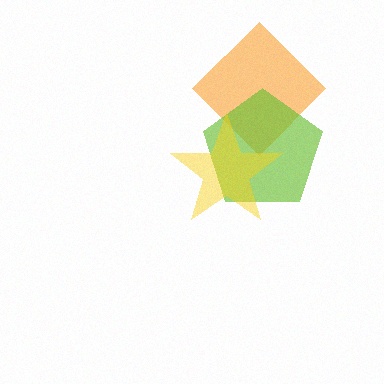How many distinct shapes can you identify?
There are 3 distinct shapes: an orange diamond, a lime pentagon, a yellow star.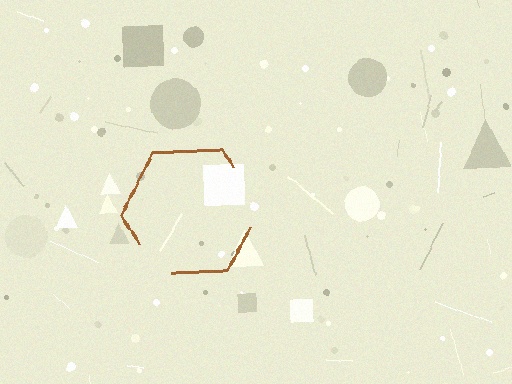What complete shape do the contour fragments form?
The contour fragments form a hexagon.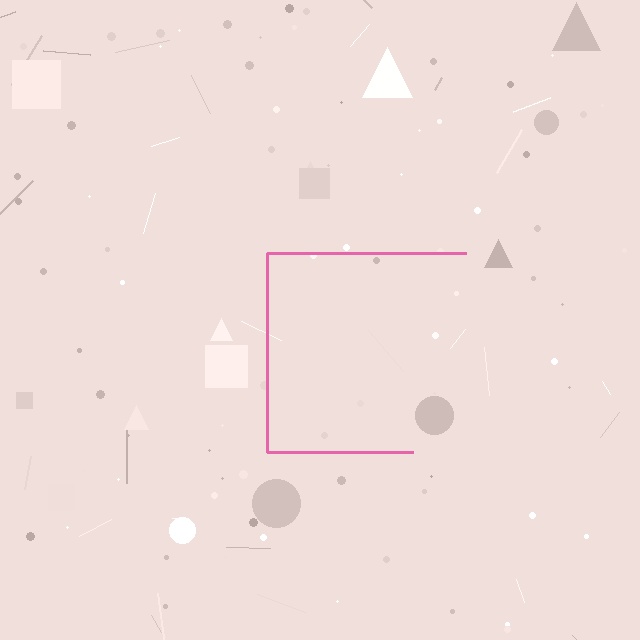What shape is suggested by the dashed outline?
The dashed outline suggests a square.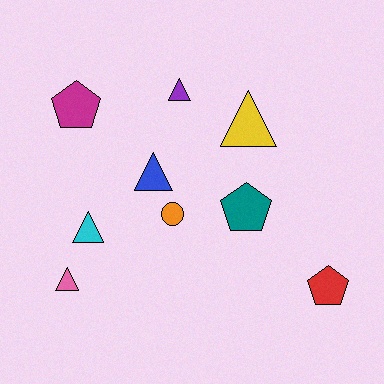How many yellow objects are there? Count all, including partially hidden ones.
There is 1 yellow object.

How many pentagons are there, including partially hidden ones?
There are 3 pentagons.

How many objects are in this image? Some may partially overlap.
There are 9 objects.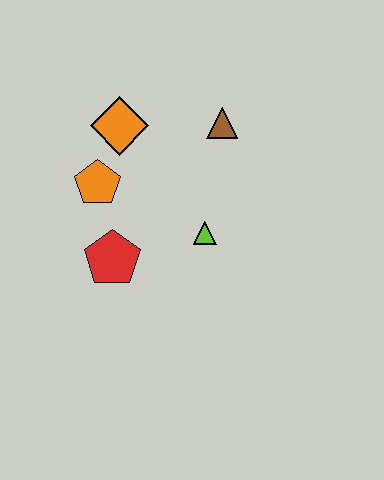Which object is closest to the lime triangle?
The red pentagon is closest to the lime triangle.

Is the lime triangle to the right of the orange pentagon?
Yes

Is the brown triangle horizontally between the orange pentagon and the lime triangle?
No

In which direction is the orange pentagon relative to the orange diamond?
The orange pentagon is below the orange diamond.